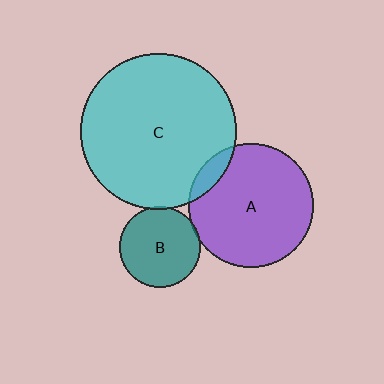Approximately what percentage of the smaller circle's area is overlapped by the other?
Approximately 5%.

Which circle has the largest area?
Circle C (cyan).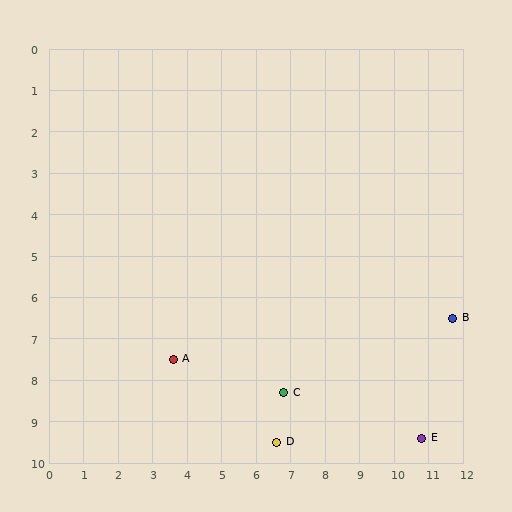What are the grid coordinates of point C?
Point C is at approximately (6.8, 8.3).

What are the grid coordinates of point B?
Point B is at approximately (11.7, 6.5).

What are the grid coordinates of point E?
Point E is at approximately (10.8, 9.4).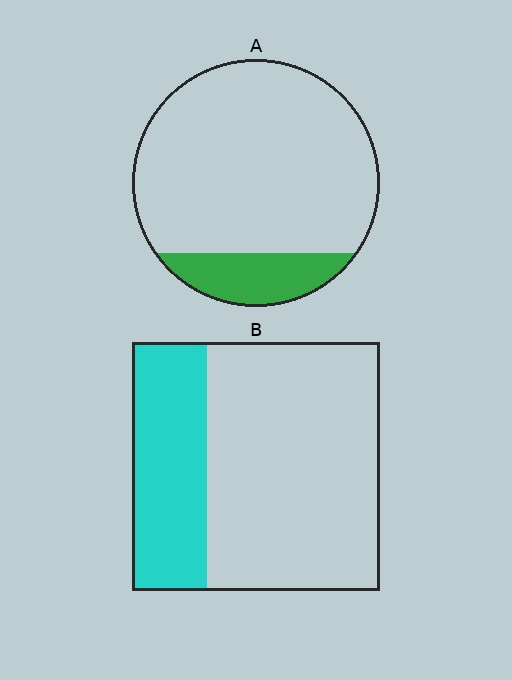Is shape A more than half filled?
No.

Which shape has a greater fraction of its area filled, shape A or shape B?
Shape B.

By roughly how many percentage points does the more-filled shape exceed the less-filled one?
By roughly 15 percentage points (B over A).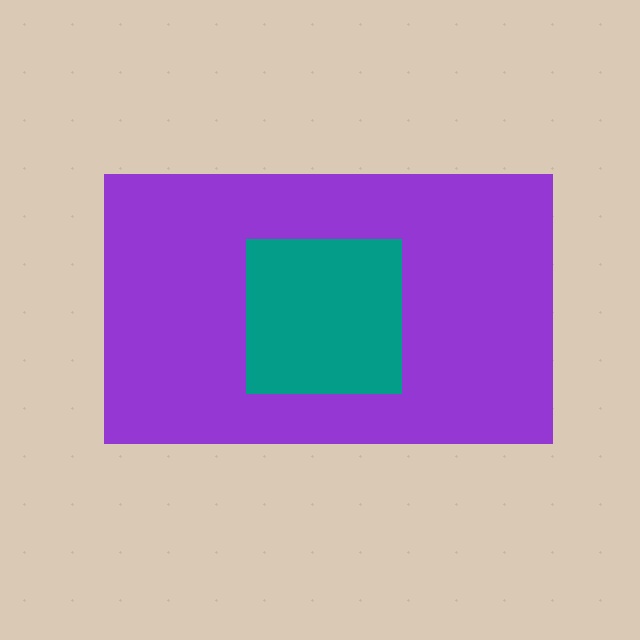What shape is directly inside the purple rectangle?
The teal square.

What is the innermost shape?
The teal square.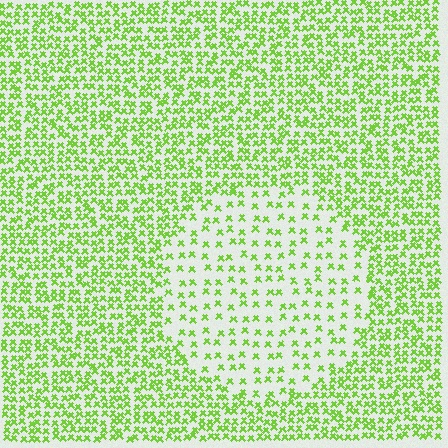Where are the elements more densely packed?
The elements are more densely packed outside the circle boundary.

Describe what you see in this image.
The image contains small lime elements arranged at two different densities. A circle-shaped region is visible where the elements are less densely packed than the surrounding area.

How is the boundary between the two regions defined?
The boundary is defined by a change in element density (approximately 2.3x ratio). All elements are the same color, size, and shape.